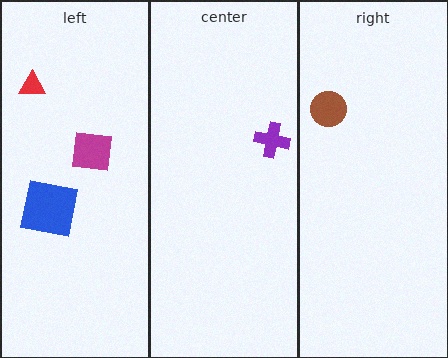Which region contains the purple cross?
The center region.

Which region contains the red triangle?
The left region.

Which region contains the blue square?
The left region.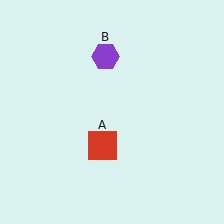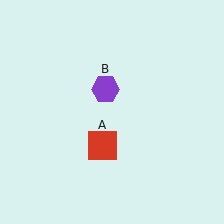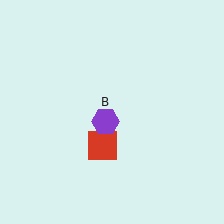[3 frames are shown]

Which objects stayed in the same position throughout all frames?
Red square (object A) remained stationary.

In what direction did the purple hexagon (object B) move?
The purple hexagon (object B) moved down.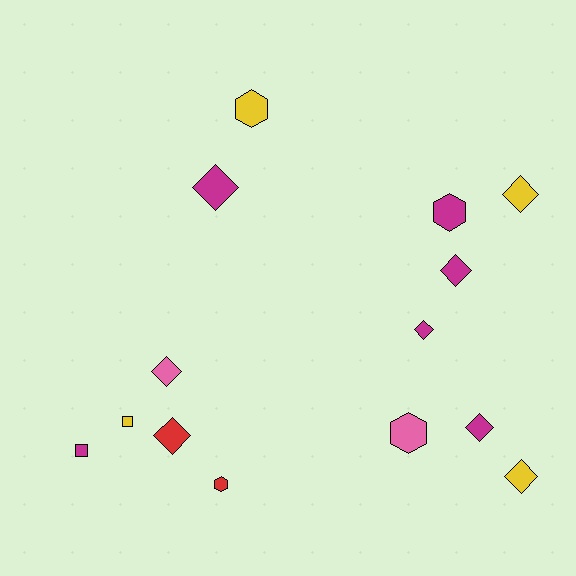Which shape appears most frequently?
Diamond, with 8 objects.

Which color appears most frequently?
Magenta, with 6 objects.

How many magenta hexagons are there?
There is 1 magenta hexagon.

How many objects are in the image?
There are 14 objects.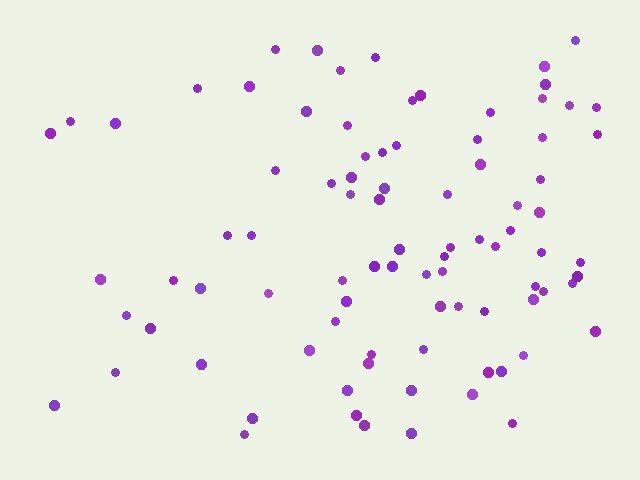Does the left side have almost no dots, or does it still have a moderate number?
Still a moderate number, just noticeably fewer than the right.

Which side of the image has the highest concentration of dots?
The right.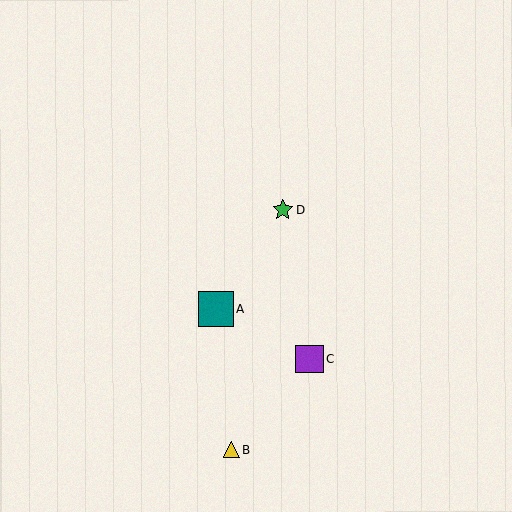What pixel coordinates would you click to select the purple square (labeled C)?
Click at (310, 359) to select the purple square C.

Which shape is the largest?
The teal square (labeled A) is the largest.